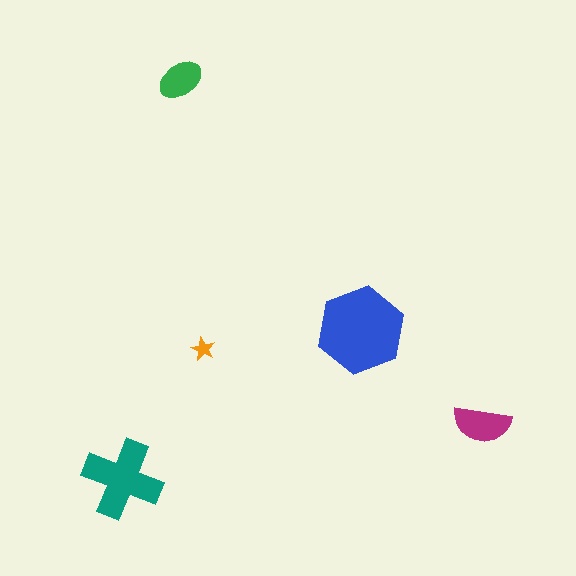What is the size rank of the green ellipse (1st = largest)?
4th.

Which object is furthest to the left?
The teal cross is leftmost.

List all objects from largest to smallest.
The blue hexagon, the teal cross, the magenta semicircle, the green ellipse, the orange star.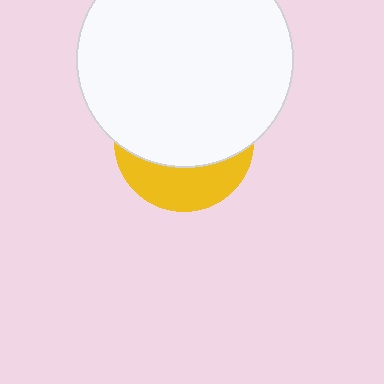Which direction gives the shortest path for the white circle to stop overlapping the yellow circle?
Moving up gives the shortest separation.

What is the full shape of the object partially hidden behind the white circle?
The partially hidden object is a yellow circle.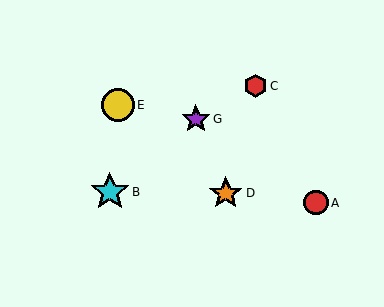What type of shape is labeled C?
Shape C is a red hexagon.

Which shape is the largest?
The cyan star (labeled B) is the largest.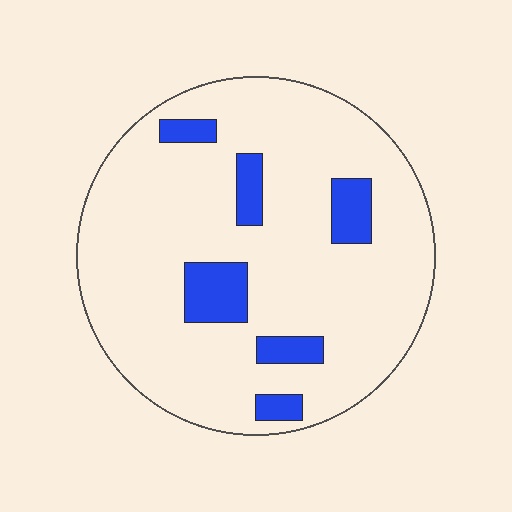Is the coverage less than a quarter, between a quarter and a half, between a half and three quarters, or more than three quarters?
Less than a quarter.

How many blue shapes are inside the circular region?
6.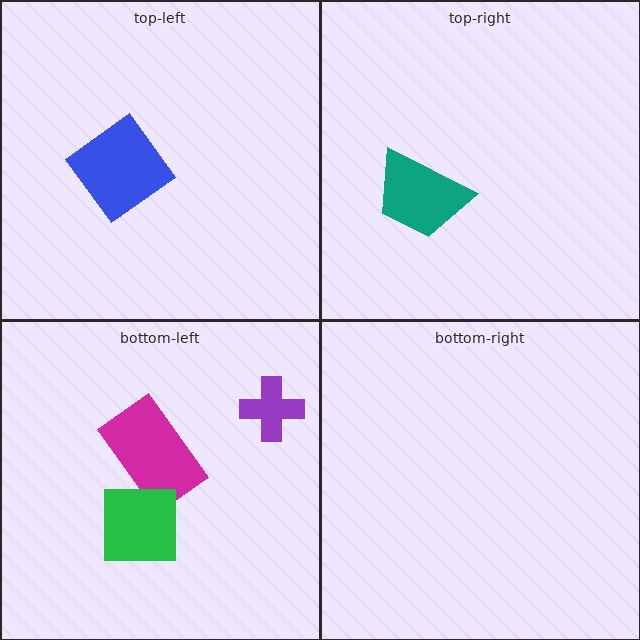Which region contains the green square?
The bottom-left region.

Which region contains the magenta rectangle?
The bottom-left region.